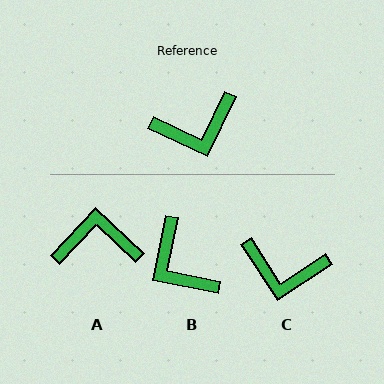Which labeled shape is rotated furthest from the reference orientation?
A, about 162 degrees away.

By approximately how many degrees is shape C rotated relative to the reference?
Approximately 31 degrees clockwise.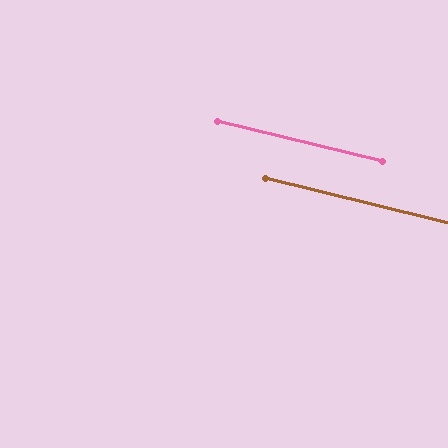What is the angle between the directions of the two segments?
Approximately 0 degrees.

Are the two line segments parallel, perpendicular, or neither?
Parallel — their directions differ by only 0.2°.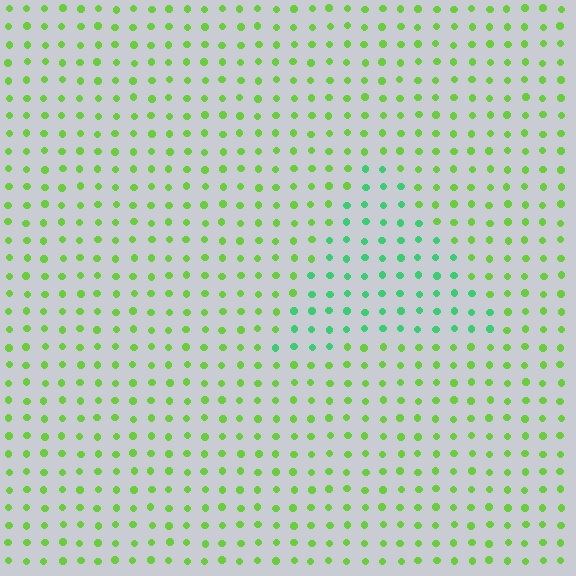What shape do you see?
I see a triangle.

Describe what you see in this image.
The image is filled with small lime elements in a uniform arrangement. A triangle-shaped region is visible where the elements are tinted to a slightly different hue, forming a subtle color boundary.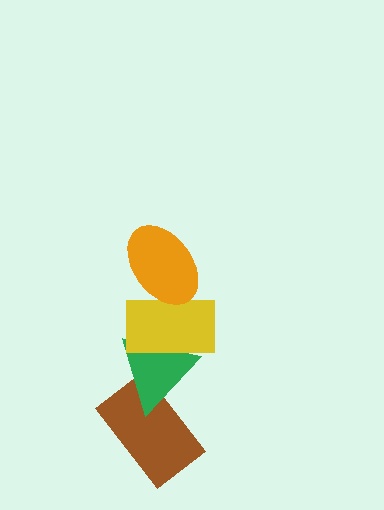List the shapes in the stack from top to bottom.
From top to bottom: the orange ellipse, the yellow rectangle, the green triangle, the brown rectangle.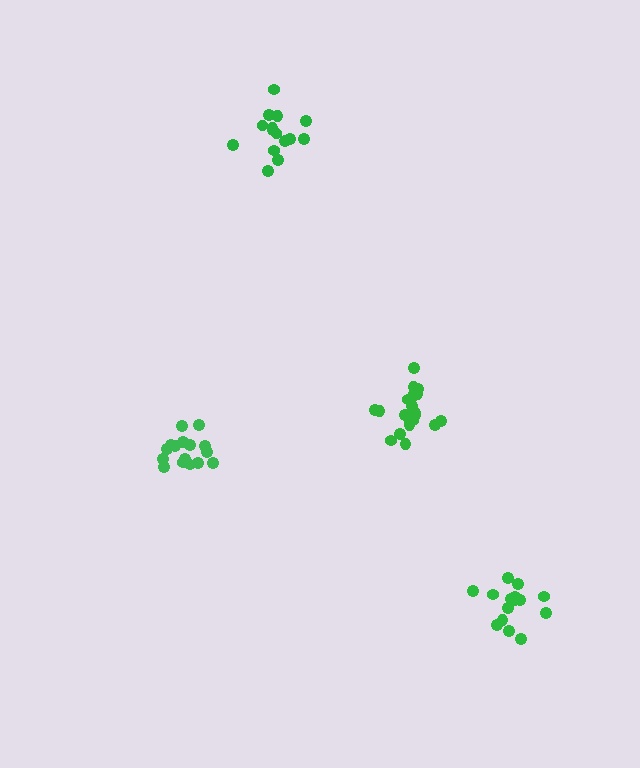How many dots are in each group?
Group 1: 21 dots, Group 2: 16 dots, Group 3: 16 dots, Group 4: 15 dots (68 total).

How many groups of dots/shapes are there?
There are 4 groups.